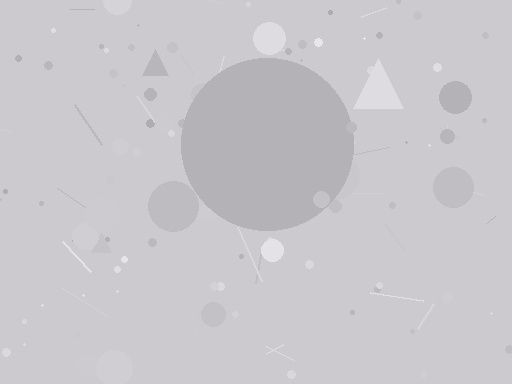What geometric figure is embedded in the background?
A circle is embedded in the background.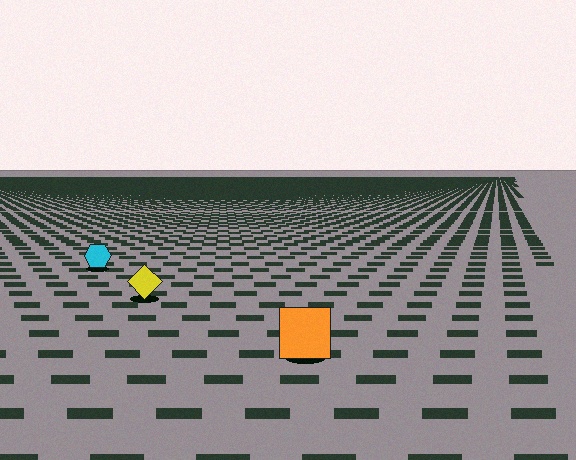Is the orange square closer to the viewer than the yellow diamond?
Yes. The orange square is closer — you can tell from the texture gradient: the ground texture is coarser near it.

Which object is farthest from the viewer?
The cyan hexagon is farthest from the viewer. It appears smaller and the ground texture around it is denser.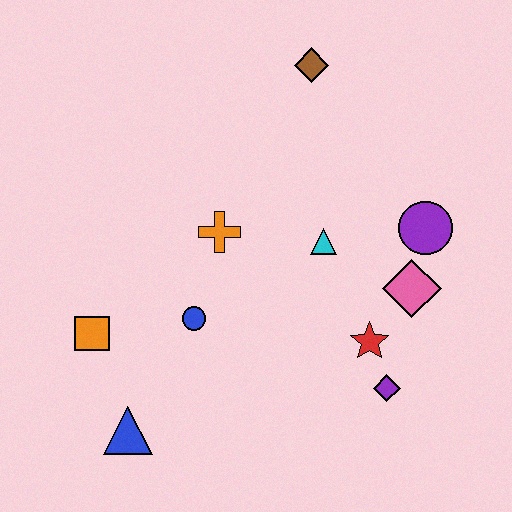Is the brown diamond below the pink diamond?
No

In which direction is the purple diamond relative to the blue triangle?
The purple diamond is to the right of the blue triangle.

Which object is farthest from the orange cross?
The purple diamond is farthest from the orange cross.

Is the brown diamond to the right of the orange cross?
Yes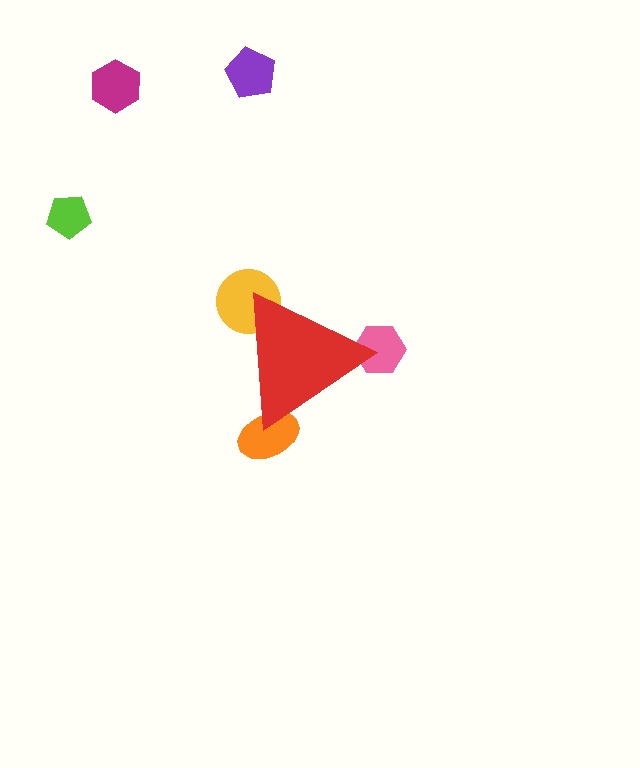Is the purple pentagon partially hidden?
No, the purple pentagon is fully visible.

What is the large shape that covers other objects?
A red triangle.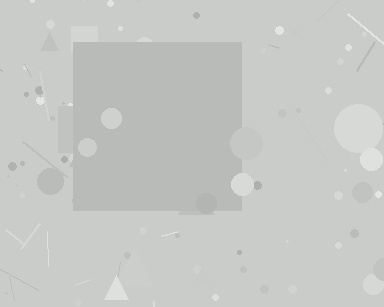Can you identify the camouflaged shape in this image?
The camouflaged shape is a square.